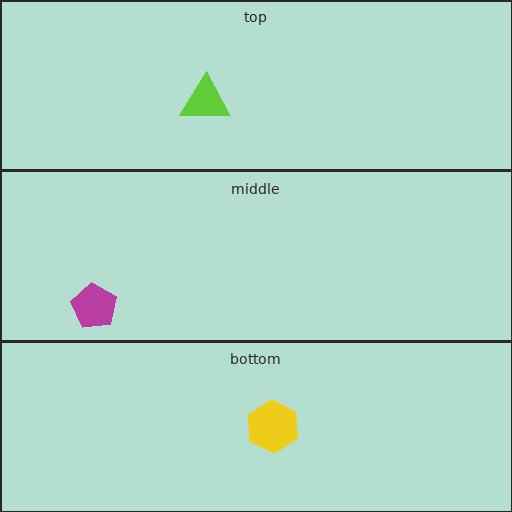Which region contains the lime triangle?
The top region.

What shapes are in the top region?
The lime triangle.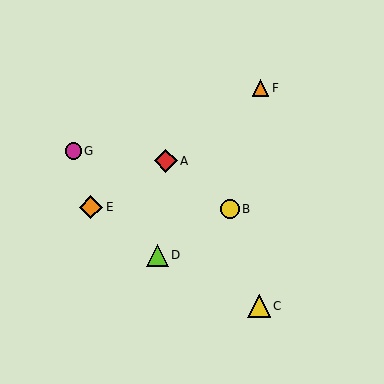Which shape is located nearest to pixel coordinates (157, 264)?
The lime triangle (labeled D) at (157, 255) is nearest to that location.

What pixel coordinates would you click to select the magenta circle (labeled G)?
Click at (73, 151) to select the magenta circle G.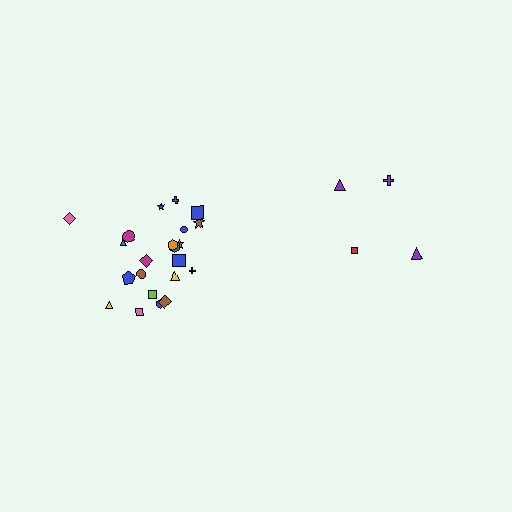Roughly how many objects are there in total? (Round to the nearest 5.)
Roughly 25 objects in total.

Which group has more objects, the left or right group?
The left group.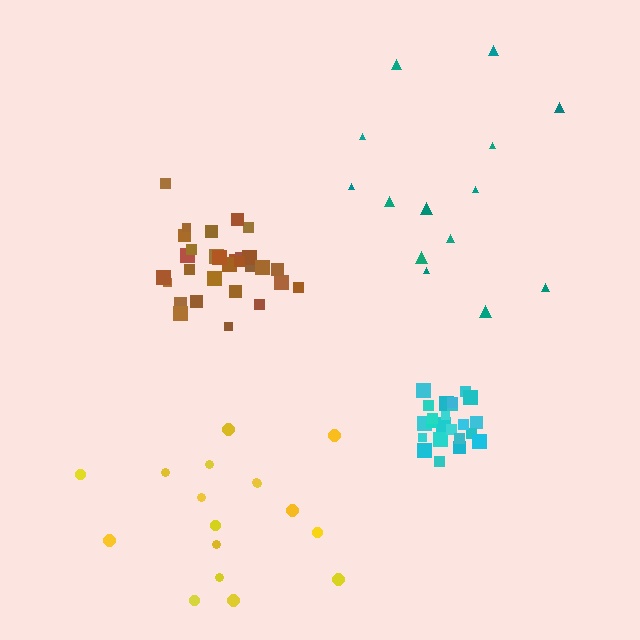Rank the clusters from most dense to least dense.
cyan, brown, yellow, teal.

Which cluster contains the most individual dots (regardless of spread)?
Brown (31).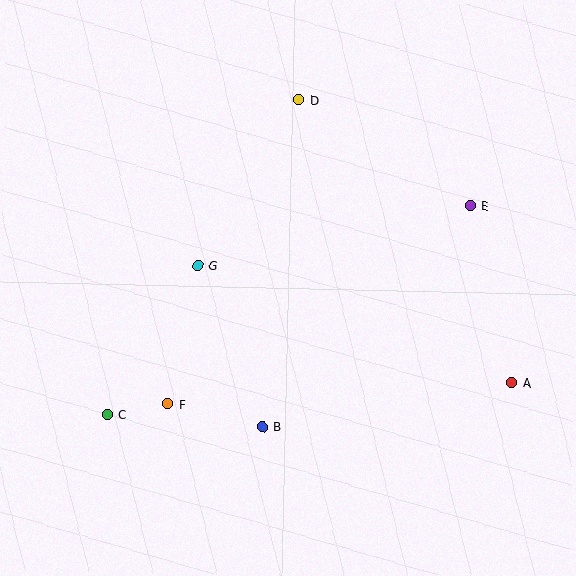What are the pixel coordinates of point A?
Point A is at (511, 383).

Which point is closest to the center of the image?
Point G at (198, 266) is closest to the center.